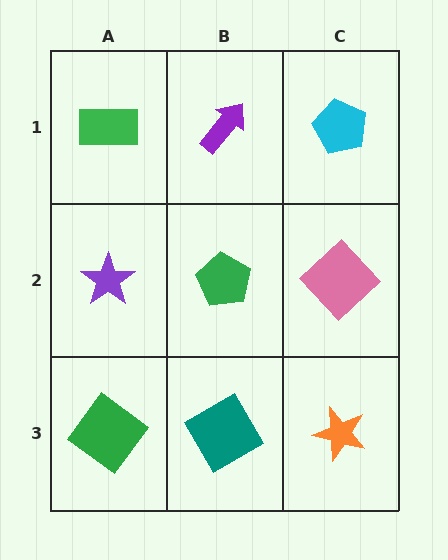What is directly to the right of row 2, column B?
A pink diamond.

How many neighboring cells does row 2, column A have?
3.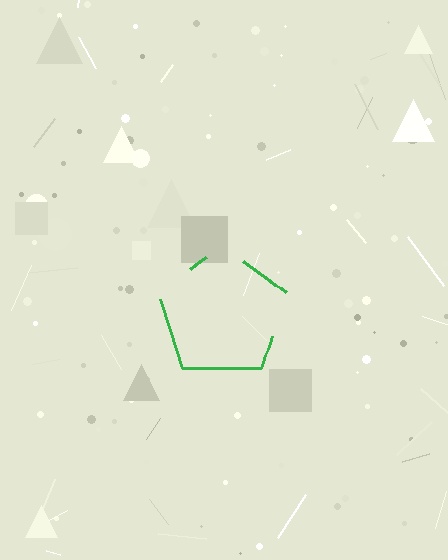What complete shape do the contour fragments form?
The contour fragments form a pentagon.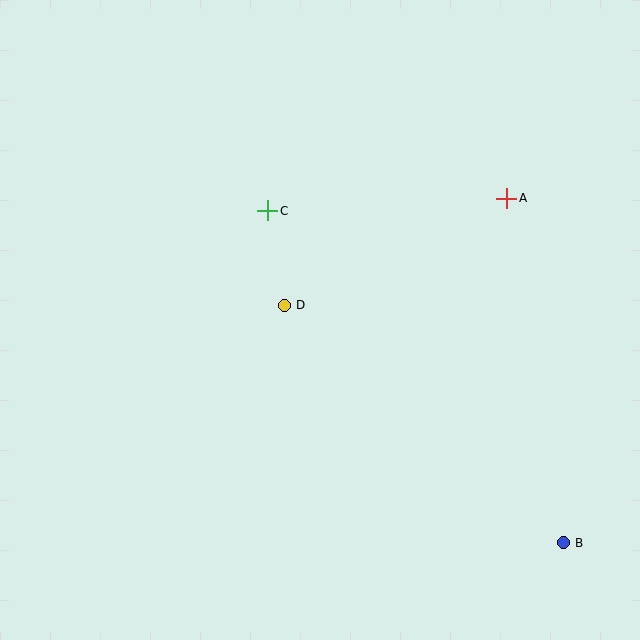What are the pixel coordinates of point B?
Point B is at (563, 543).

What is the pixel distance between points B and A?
The distance between B and A is 349 pixels.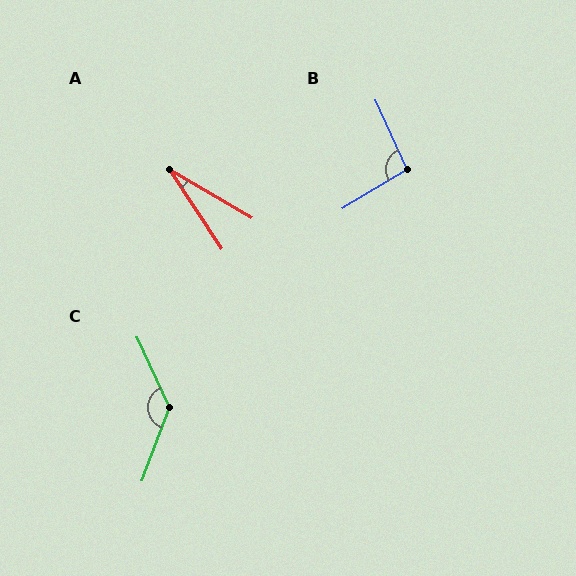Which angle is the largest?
C, at approximately 135 degrees.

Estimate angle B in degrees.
Approximately 97 degrees.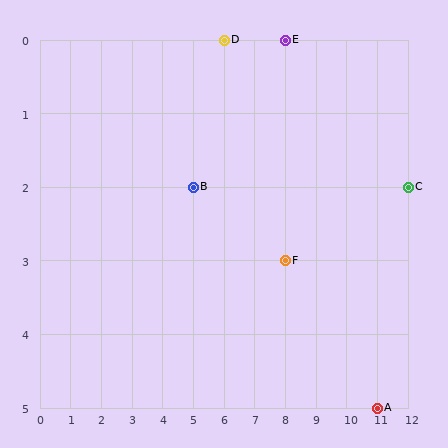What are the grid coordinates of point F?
Point F is at grid coordinates (8, 3).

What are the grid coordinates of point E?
Point E is at grid coordinates (8, 0).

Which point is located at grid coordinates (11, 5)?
Point A is at (11, 5).